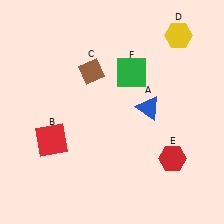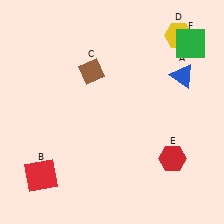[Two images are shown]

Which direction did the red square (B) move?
The red square (B) moved down.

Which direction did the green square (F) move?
The green square (F) moved right.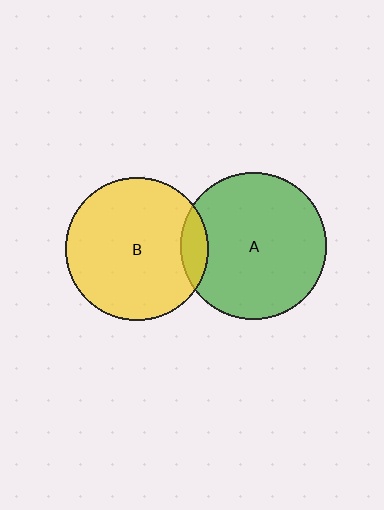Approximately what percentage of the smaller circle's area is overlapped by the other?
Approximately 10%.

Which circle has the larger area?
Circle A (green).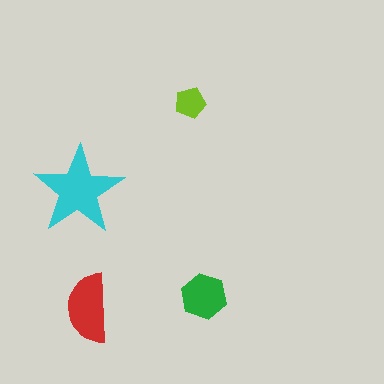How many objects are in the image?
There are 4 objects in the image.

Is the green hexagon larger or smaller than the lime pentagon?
Larger.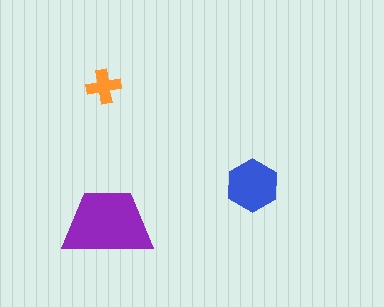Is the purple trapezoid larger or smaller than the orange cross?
Larger.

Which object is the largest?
The purple trapezoid.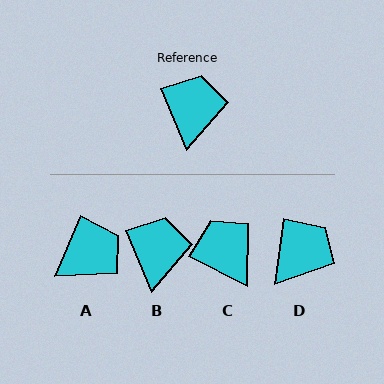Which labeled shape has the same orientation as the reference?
B.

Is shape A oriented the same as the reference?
No, it is off by about 46 degrees.